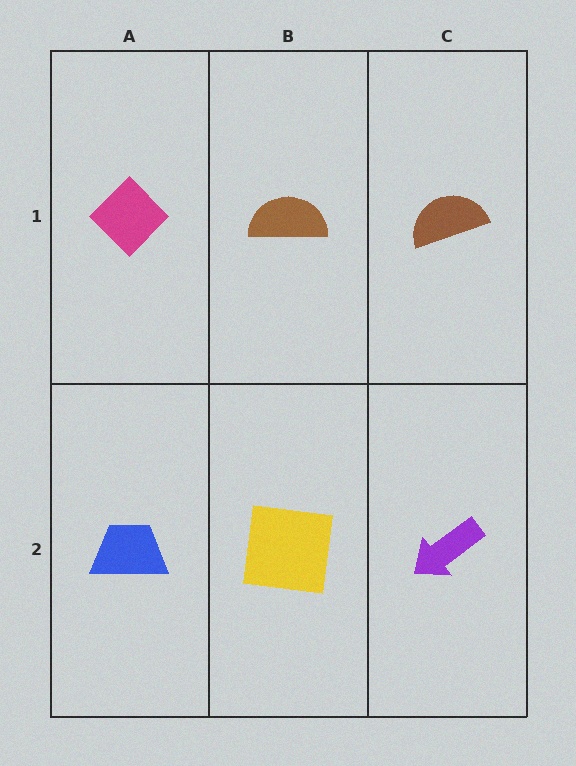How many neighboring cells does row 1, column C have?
2.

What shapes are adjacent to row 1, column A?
A blue trapezoid (row 2, column A), a brown semicircle (row 1, column B).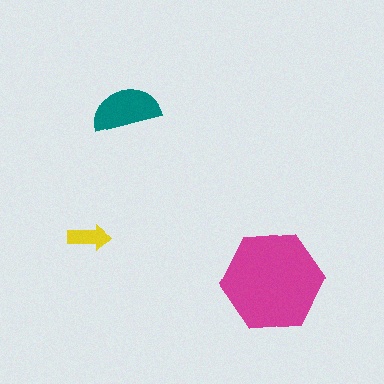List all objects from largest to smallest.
The magenta hexagon, the teal semicircle, the yellow arrow.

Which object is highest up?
The teal semicircle is topmost.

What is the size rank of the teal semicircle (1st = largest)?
2nd.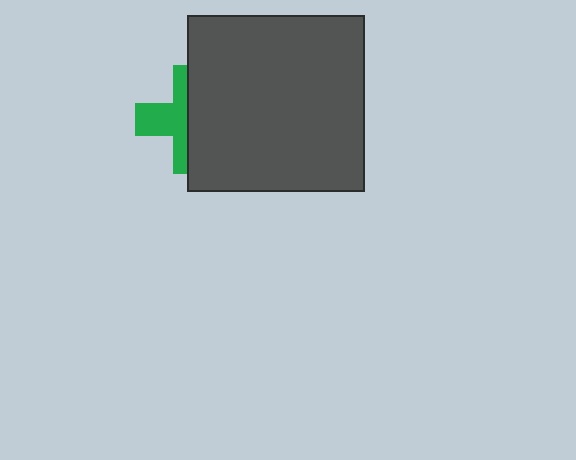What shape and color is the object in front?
The object in front is a dark gray square.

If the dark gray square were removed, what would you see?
You would see the complete green cross.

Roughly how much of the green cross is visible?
About half of it is visible (roughly 46%).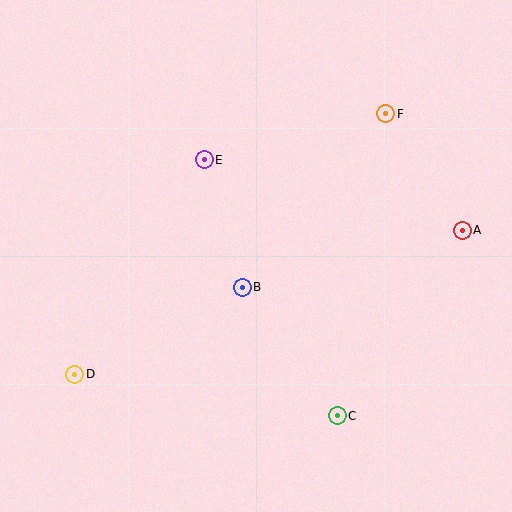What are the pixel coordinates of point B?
Point B is at (242, 287).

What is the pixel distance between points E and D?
The distance between E and D is 251 pixels.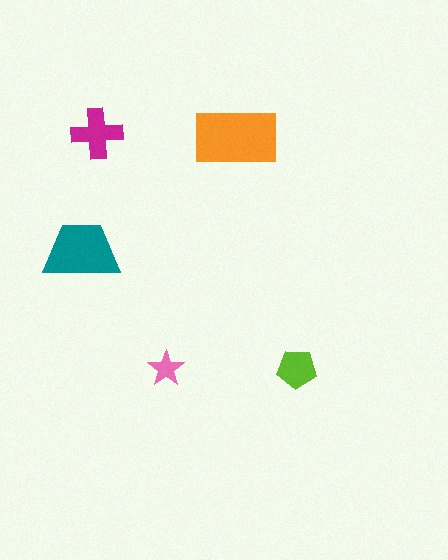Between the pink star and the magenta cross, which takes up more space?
The magenta cross.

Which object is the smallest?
The pink star.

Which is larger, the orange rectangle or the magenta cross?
The orange rectangle.